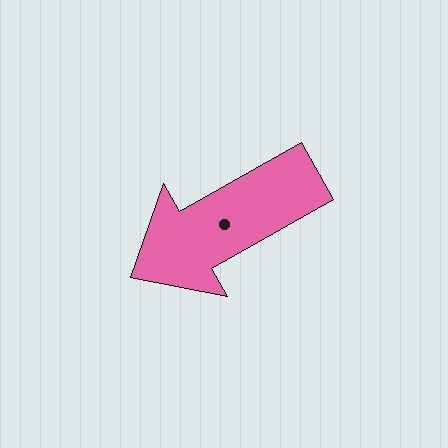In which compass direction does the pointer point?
Southwest.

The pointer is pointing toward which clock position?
Roughly 8 o'clock.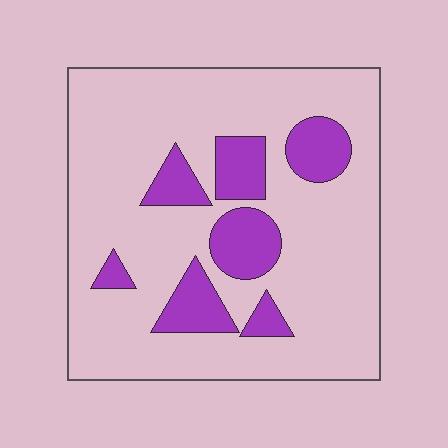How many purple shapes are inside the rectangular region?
7.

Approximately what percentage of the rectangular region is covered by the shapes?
Approximately 20%.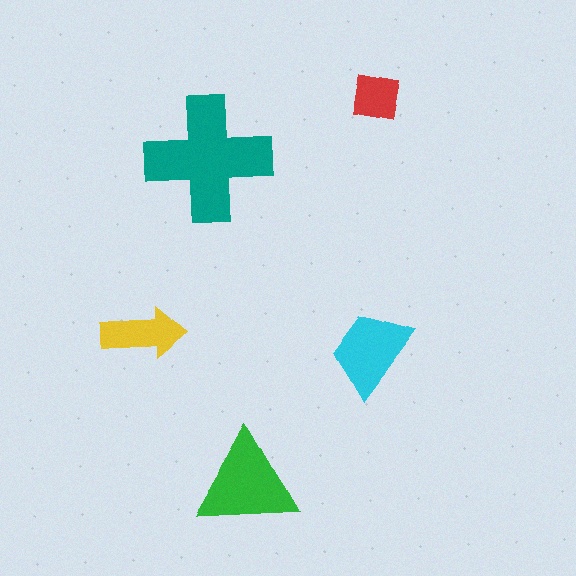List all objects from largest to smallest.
The teal cross, the green triangle, the cyan trapezoid, the yellow arrow, the red square.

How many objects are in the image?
There are 5 objects in the image.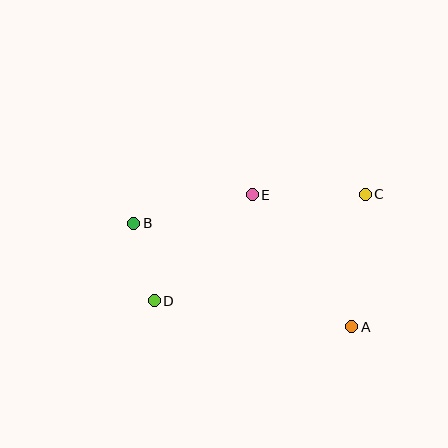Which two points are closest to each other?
Points B and D are closest to each other.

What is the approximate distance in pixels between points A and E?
The distance between A and E is approximately 165 pixels.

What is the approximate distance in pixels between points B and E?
The distance between B and E is approximately 122 pixels.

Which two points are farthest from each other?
Points A and B are farthest from each other.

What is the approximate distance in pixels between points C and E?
The distance between C and E is approximately 113 pixels.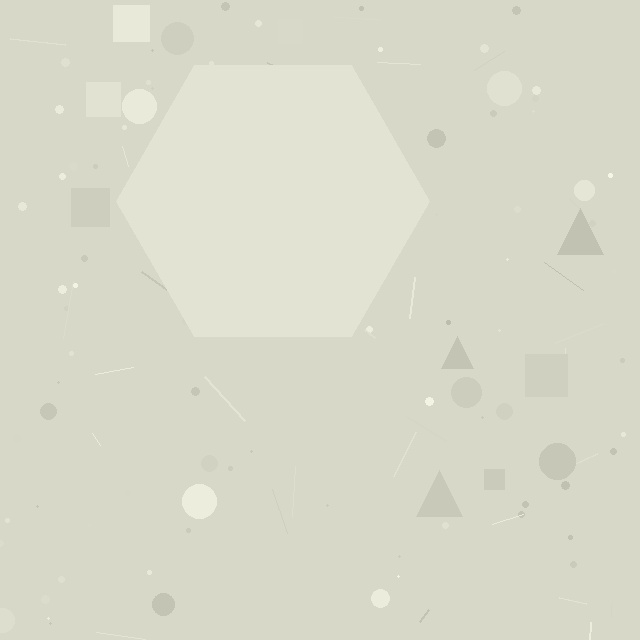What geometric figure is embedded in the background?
A hexagon is embedded in the background.